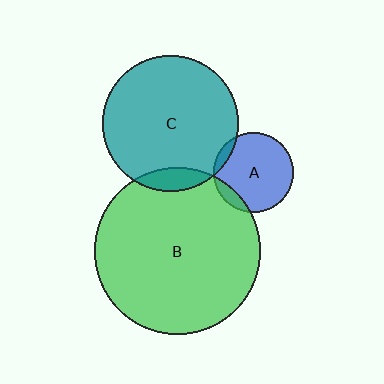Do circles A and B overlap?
Yes.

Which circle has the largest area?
Circle B (green).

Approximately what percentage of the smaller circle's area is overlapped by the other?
Approximately 10%.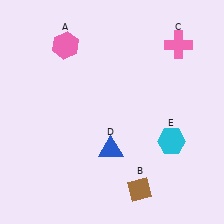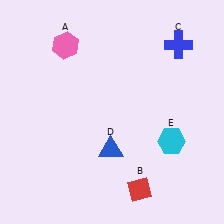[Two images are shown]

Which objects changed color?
B changed from brown to red. C changed from pink to blue.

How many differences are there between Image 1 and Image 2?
There are 2 differences between the two images.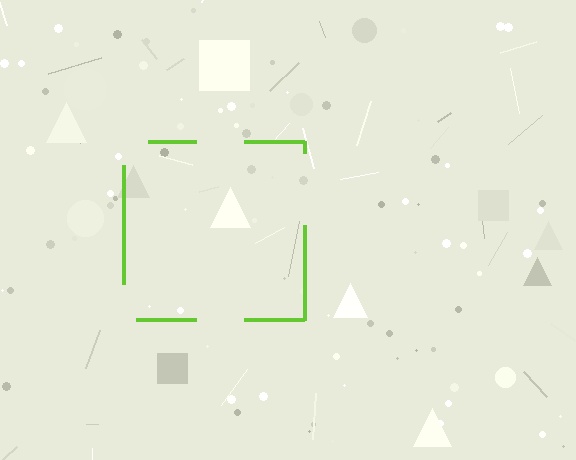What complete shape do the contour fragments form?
The contour fragments form a square.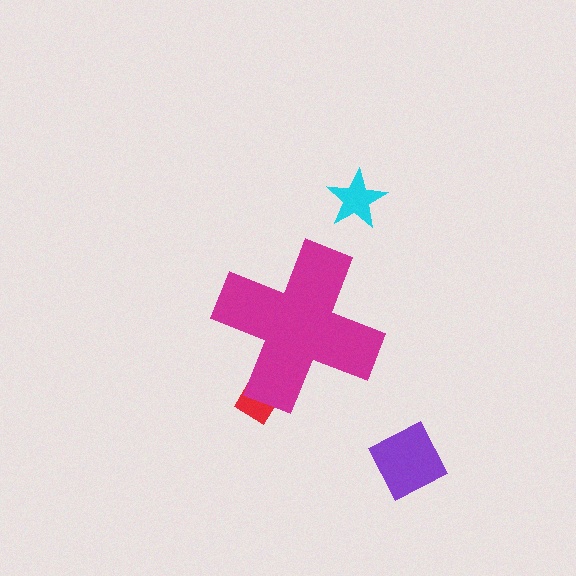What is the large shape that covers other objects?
A magenta cross.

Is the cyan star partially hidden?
No, the cyan star is fully visible.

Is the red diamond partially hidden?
Yes, the red diamond is partially hidden behind the magenta cross.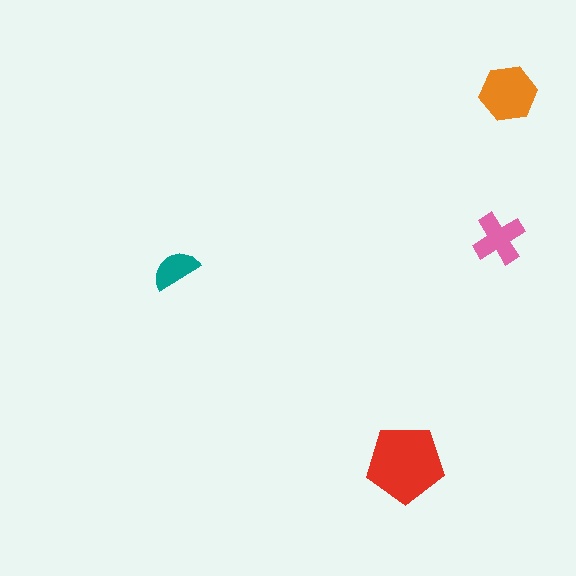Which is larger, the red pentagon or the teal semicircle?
The red pentagon.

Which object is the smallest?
The teal semicircle.